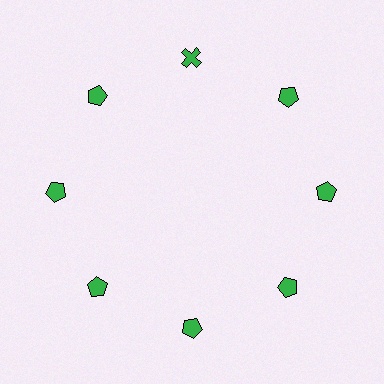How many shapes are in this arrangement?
There are 8 shapes arranged in a ring pattern.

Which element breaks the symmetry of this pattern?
The green cross at roughly the 12 o'clock position breaks the symmetry. All other shapes are green pentagons.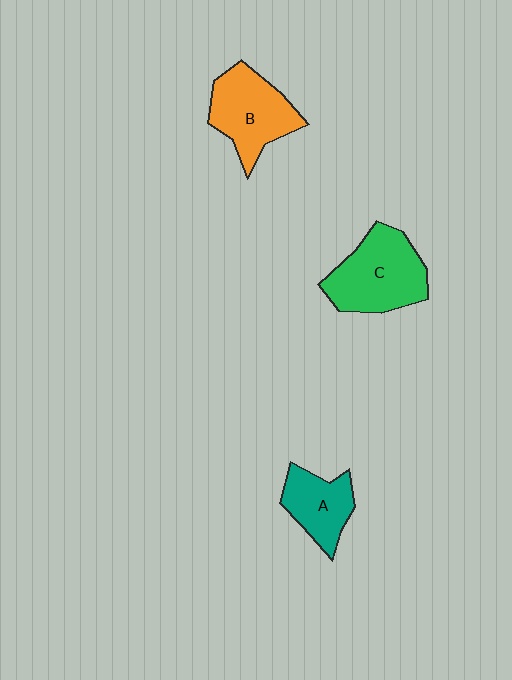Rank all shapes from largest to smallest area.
From largest to smallest: C (green), B (orange), A (teal).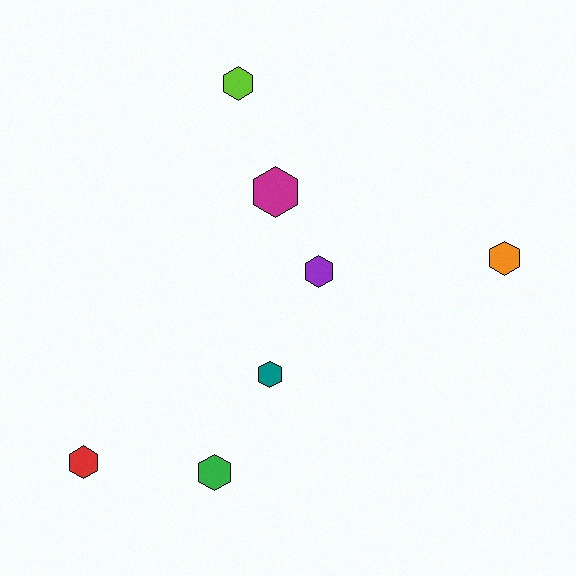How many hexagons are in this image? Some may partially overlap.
There are 7 hexagons.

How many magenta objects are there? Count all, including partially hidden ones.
There is 1 magenta object.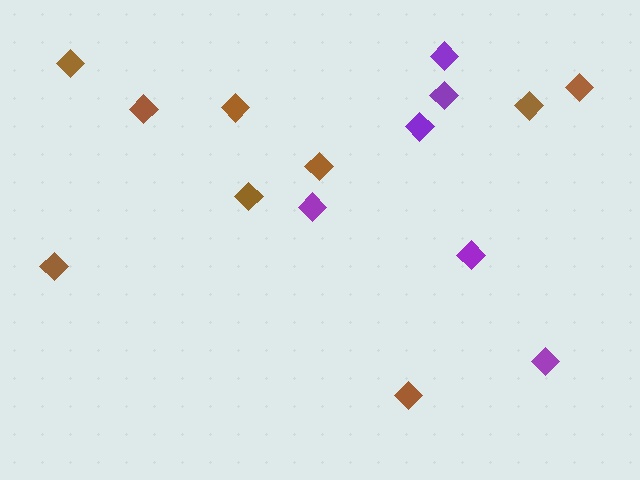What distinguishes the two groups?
There are 2 groups: one group of brown diamonds (9) and one group of purple diamonds (6).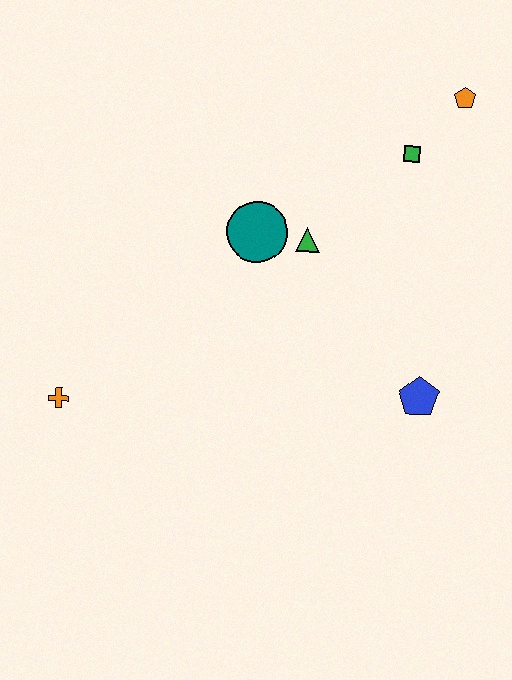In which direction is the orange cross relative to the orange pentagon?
The orange cross is to the left of the orange pentagon.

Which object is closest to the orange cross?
The teal circle is closest to the orange cross.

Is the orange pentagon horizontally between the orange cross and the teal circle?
No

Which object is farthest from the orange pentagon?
The orange cross is farthest from the orange pentagon.